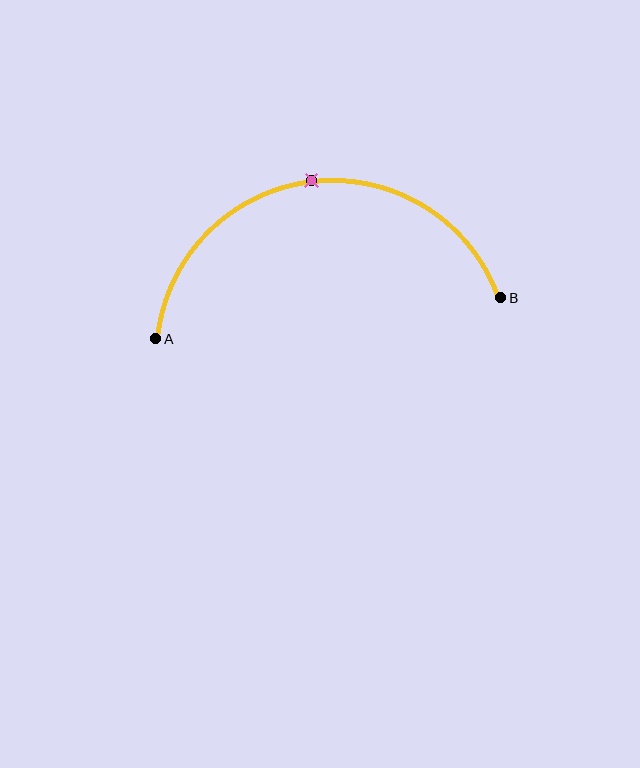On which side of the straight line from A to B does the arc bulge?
The arc bulges above the straight line connecting A and B.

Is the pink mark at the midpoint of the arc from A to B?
Yes. The pink mark lies on the arc at equal arc-length from both A and B — it is the arc midpoint.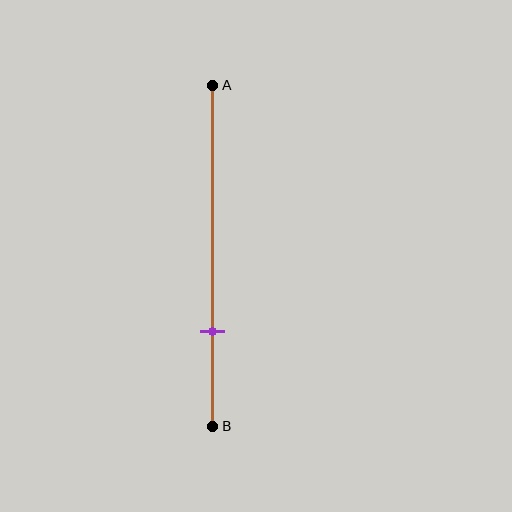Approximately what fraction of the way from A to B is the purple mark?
The purple mark is approximately 70% of the way from A to B.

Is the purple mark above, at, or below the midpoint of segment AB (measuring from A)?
The purple mark is below the midpoint of segment AB.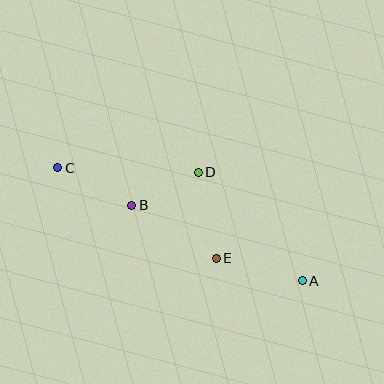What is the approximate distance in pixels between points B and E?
The distance between B and E is approximately 100 pixels.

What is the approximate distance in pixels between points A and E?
The distance between A and E is approximately 89 pixels.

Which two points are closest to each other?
Points B and D are closest to each other.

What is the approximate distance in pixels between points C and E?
The distance between C and E is approximately 183 pixels.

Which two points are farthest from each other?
Points A and C are farthest from each other.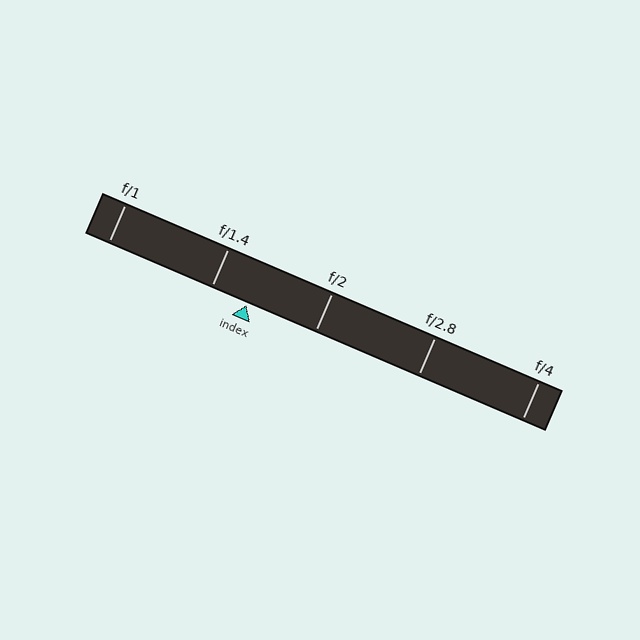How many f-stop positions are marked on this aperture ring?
There are 5 f-stop positions marked.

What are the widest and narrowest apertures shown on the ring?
The widest aperture shown is f/1 and the narrowest is f/4.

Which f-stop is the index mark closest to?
The index mark is closest to f/1.4.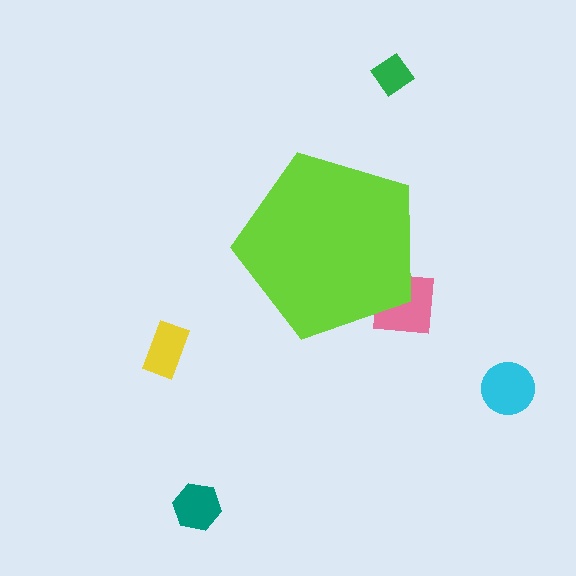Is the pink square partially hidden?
Yes, the pink square is partially hidden behind the lime pentagon.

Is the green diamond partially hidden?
No, the green diamond is fully visible.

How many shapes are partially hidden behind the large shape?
1 shape is partially hidden.